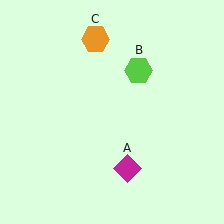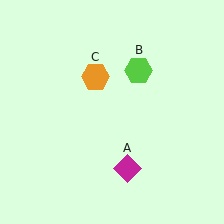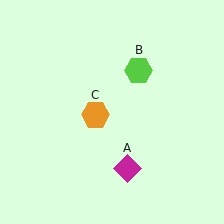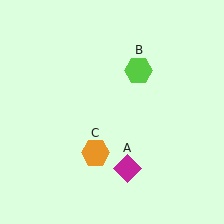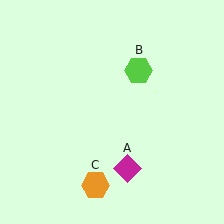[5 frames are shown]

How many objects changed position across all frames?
1 object changed position: orange hexagon (object C).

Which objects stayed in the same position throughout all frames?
Magenta diamond (object A) and lime hexagon (object B) remained stationary.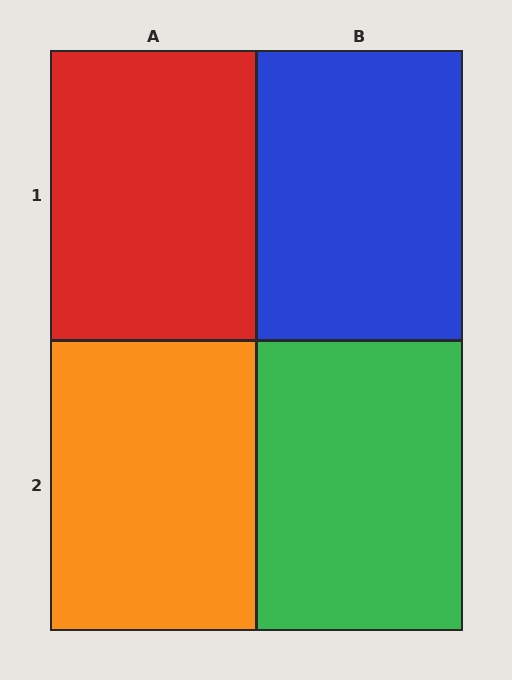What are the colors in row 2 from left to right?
Orange, green.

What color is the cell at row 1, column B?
Blue.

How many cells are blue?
1 cell is blue.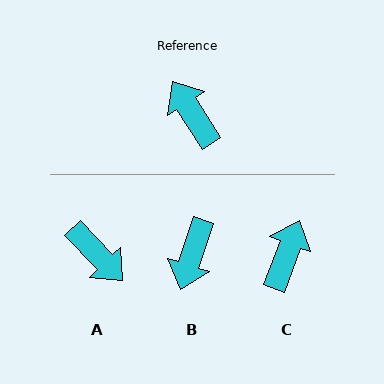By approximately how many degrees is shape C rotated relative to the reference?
Approximately 53 degrees clockwise.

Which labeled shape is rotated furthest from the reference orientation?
A, about 169 degrees away.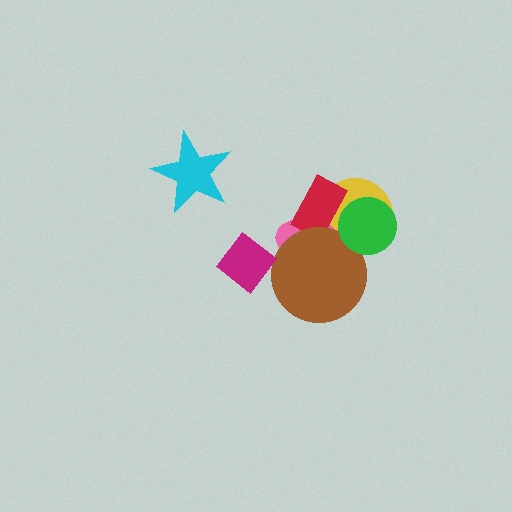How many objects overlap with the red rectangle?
3 objects overlap with the red rectangle.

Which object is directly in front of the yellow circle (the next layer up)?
The pink ellipse is directly in front of the yellow circle.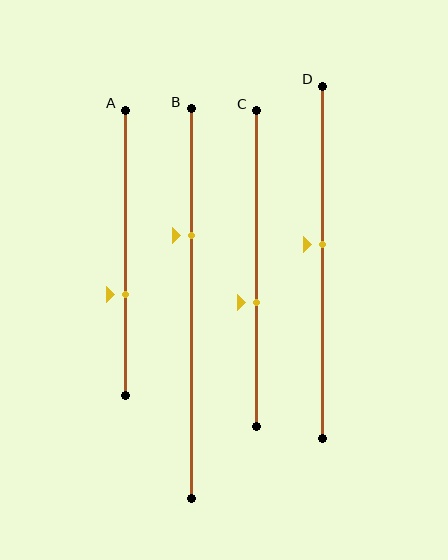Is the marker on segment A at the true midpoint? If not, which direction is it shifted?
No, the marker on segment A is shifted downward by about 15% of the segment length.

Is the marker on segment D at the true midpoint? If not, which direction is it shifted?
No, the marker on segment D is shifted upward by about 5% of the segment length.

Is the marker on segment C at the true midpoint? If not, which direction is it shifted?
No, the marker on segment C is shifted downward by about 11% of the segment length.